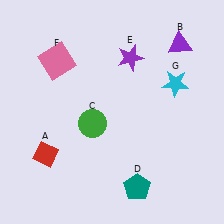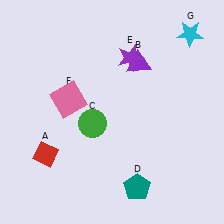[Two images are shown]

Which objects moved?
The objects that moved are: the purple triangle (B), the pink square (F), the cyan star (G).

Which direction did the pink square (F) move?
The pink square (F) moved down.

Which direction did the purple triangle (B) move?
The purple triangle (B) moved left.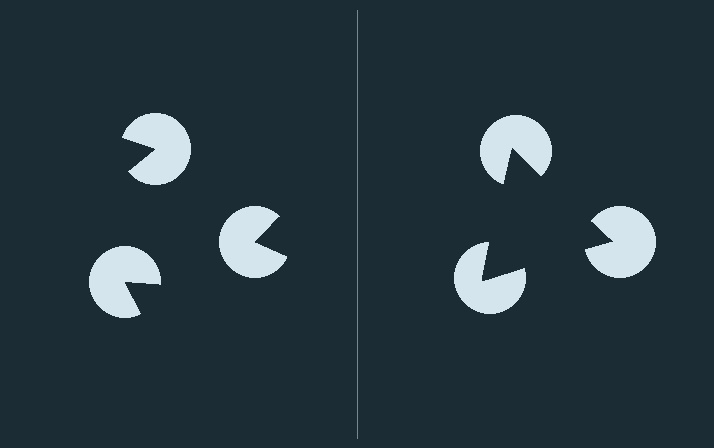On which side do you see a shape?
An illusory triangle appears on the right side. On the left side the wedge cuts are rotated, so no coherent shape forms.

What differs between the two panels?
The pac-man discs are positioned identically on both sides; only the wedge orientations differ. On the right they align to a triangle; on the left they are misaligned.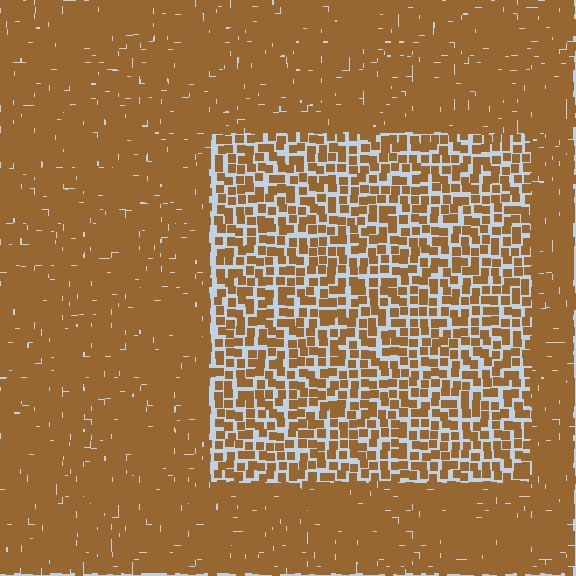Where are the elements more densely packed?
The elements are more densely packed outside the rectangle boundary.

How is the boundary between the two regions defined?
The boundary is defined by a change in element density (approximately 2.1x ratio). All elements are the same color, size, and shape.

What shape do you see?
I see a rectangle.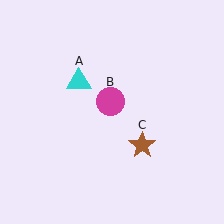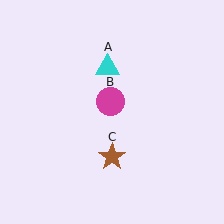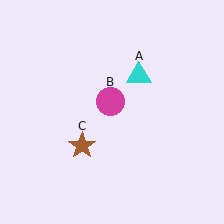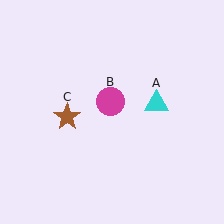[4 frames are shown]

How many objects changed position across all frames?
2 objects changed position: cyan triangle (object A), brown star (object C).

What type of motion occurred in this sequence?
The cyan triangle (object A), brown star (object C) rotated clockwise around the center of the scene.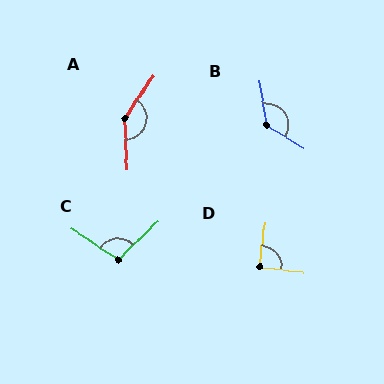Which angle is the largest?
A, at approximately 144 degrees.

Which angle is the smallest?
D, at approximately 90 degrees.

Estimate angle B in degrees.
Approximately 131 degrees.